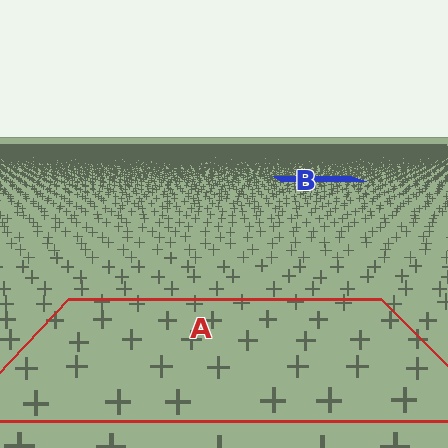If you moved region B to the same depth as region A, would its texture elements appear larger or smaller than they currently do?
They would appear larger. At a closer depth, the same texture elements are projected at a bigger on-screen size.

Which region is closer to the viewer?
Region A is closer. The texture elements there are larger and more spread out.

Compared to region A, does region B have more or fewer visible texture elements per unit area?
Region B has more texture elements per unit area — they are packed more densely because it is farther away.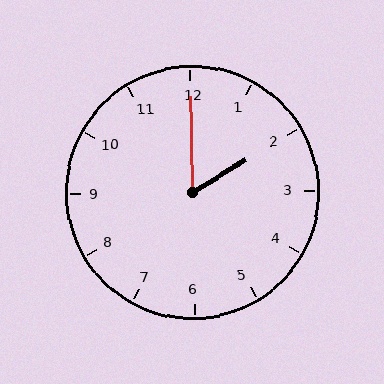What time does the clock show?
2:00.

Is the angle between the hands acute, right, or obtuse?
It is acute.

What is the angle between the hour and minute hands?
Approximately 60 degrees.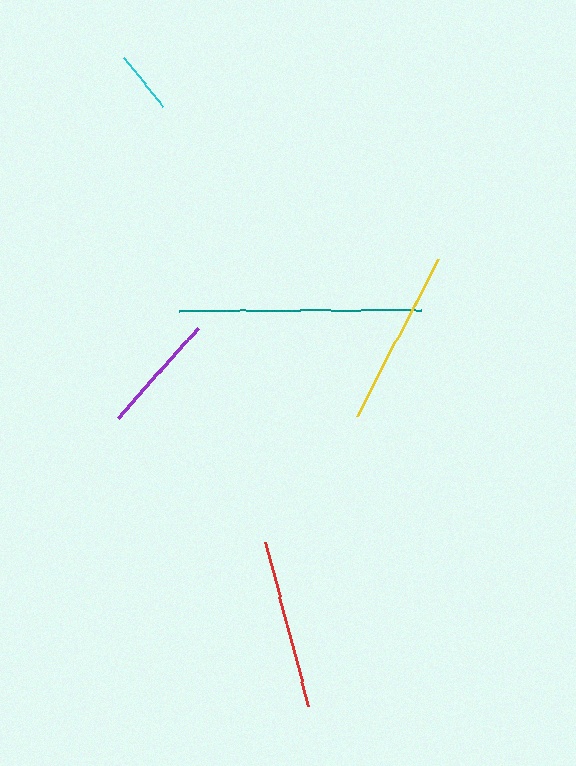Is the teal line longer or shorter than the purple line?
The teal line is longer than the purple line.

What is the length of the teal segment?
The teal segment is approximately 242 pixels long.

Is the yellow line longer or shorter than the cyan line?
The yellow line is longer than the cyan line.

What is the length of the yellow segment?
The yellow segment is approximately 177 pixels long.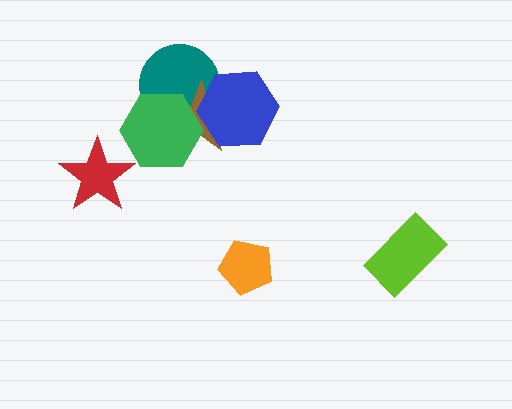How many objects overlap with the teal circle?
3 objects overlap with the teal circle.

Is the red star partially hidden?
No, no other shape covers it.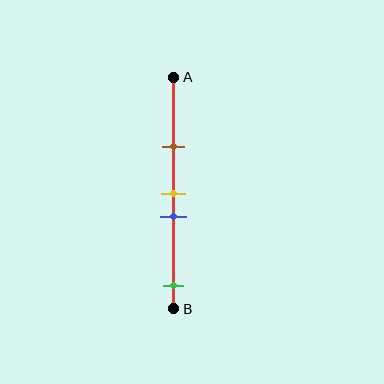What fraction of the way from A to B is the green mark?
The green mark is approximately 90% (0.9) of the way from A to B.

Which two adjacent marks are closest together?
The yellow and blue marks are the closest adjacent pair.